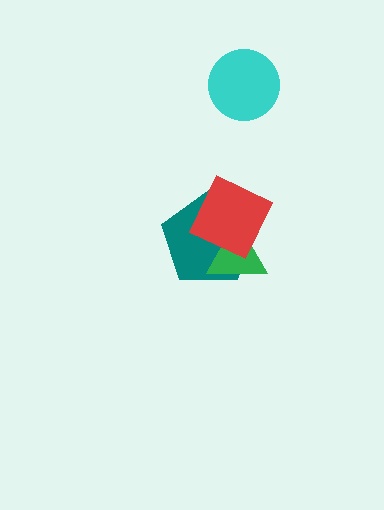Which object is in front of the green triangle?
The red diamond is in front of the green triangle.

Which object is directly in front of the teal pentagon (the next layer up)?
The green triangle is directly in front of the teal pentagon.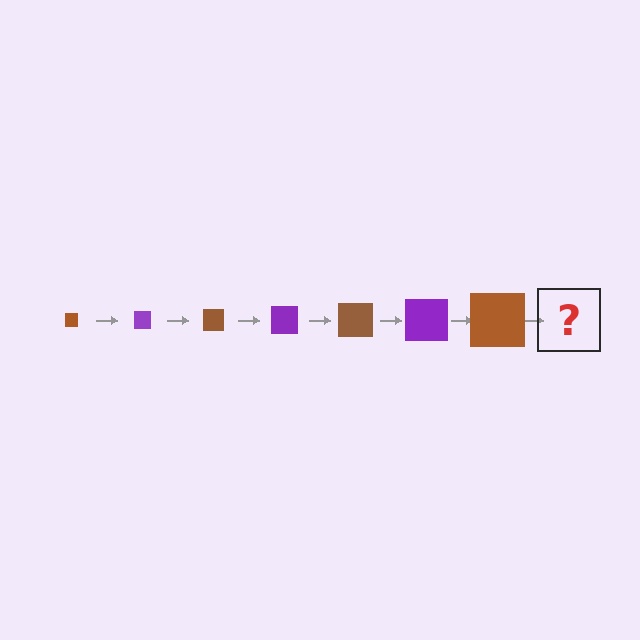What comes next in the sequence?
The next element should be a purple square, larger than the previous one.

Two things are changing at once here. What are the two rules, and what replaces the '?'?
The two rules are that the square grows larger each step and the color cycles through brown and purple. The '?' should be a purple square, larger than the previous one.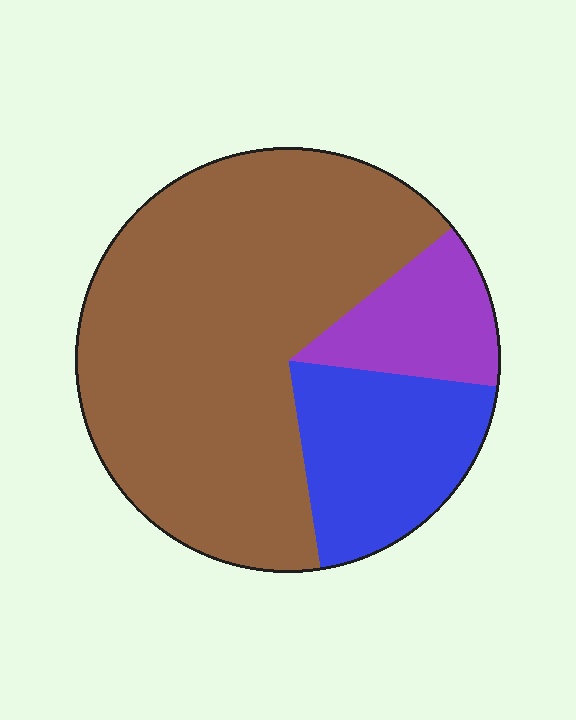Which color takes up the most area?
Brown, at roughly 65%.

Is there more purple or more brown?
Brown.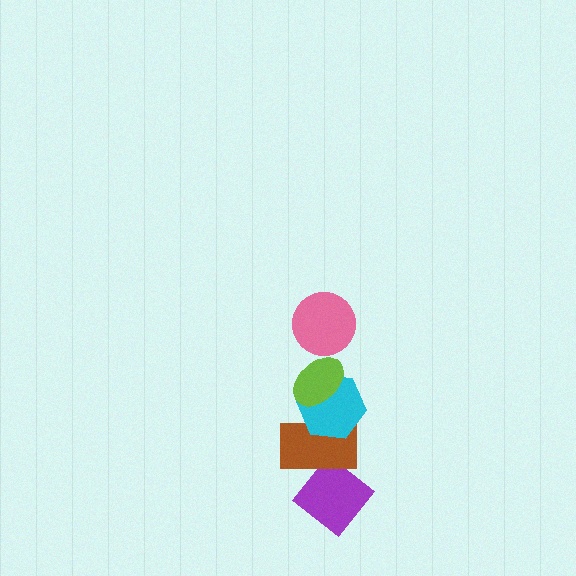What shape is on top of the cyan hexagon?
The lime ellipse is on top of the cyan hexagon.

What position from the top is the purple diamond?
The purple diamond is 5th from the top.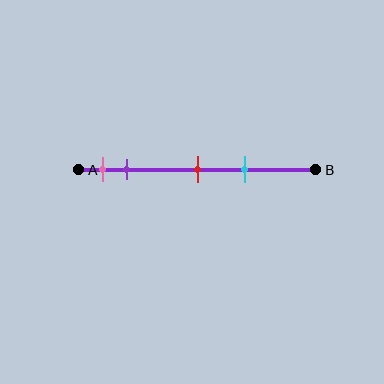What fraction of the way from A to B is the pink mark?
The pink mark is approximately 10% (0.1) of the way from A to B.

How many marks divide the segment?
There are 4 marks dividing the segment.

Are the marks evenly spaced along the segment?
No, the marks are not evenly spaced.